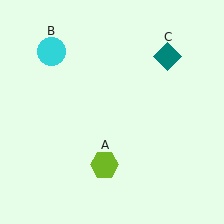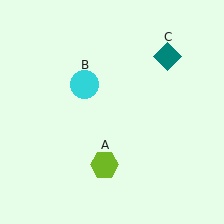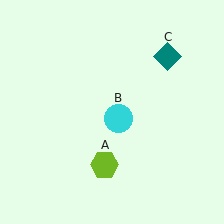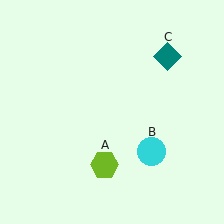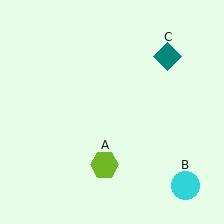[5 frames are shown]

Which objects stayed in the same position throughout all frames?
Lime hexagon (object A) and teal diamond (object C) remained stationary.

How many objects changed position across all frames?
1 object changed position: cyan circle (object B).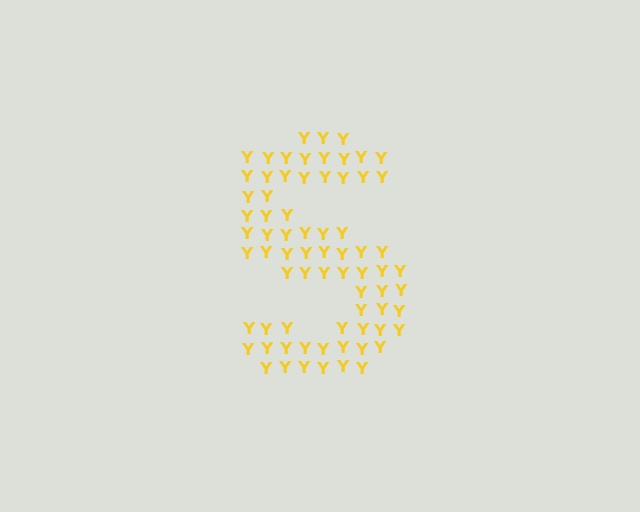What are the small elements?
The small elements are letter Y's.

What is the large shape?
The large shape is the letter S.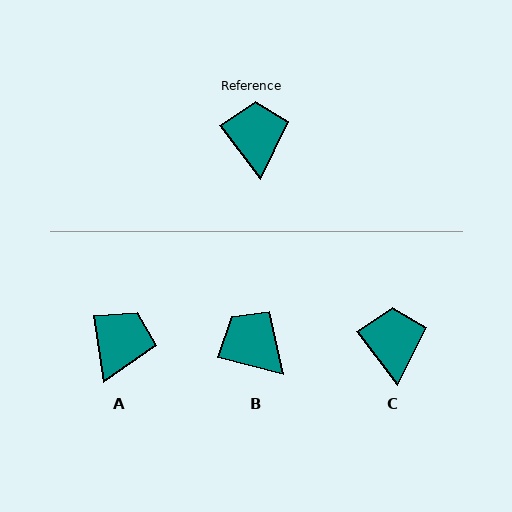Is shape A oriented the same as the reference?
No, it is off by about 29 degrees.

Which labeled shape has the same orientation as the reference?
C.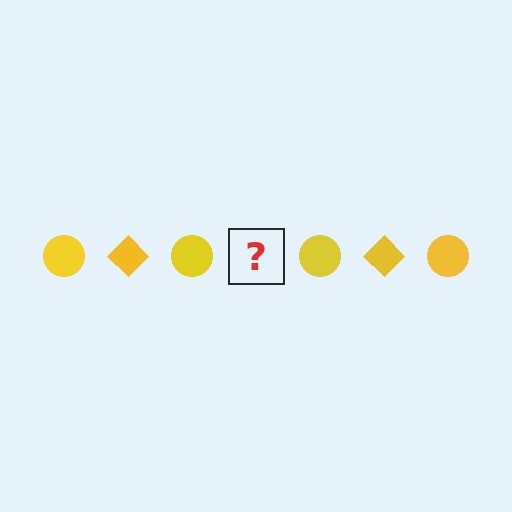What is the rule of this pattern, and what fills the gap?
The rule is that the pattern cycles through circle, diamond shapes in yellow. The gap should be filled with a yellow diamond.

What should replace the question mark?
The question mark should be replaced with a yellow diamond.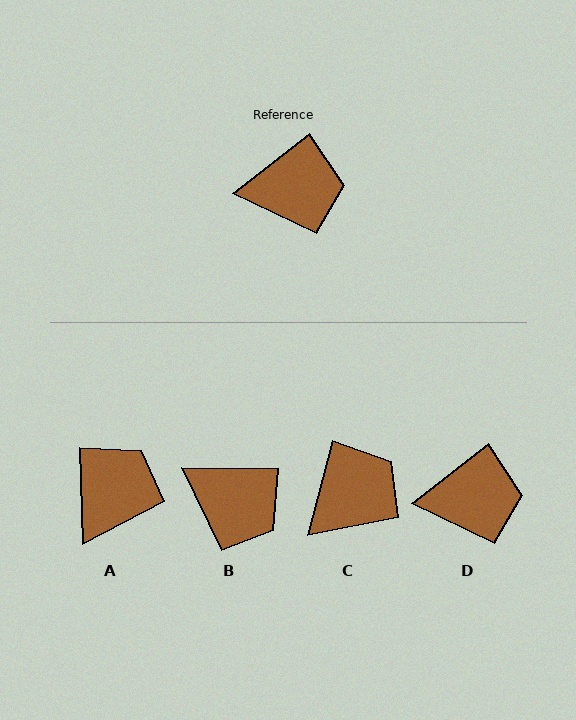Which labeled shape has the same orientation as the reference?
D.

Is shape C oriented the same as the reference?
No, it is off by about 37 degrees.